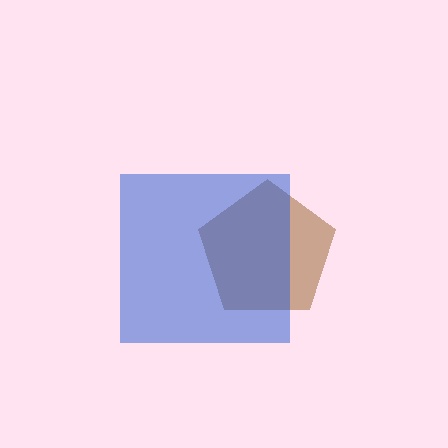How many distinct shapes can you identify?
There are 2 distinct shapes: a brown pentagon, a blue square.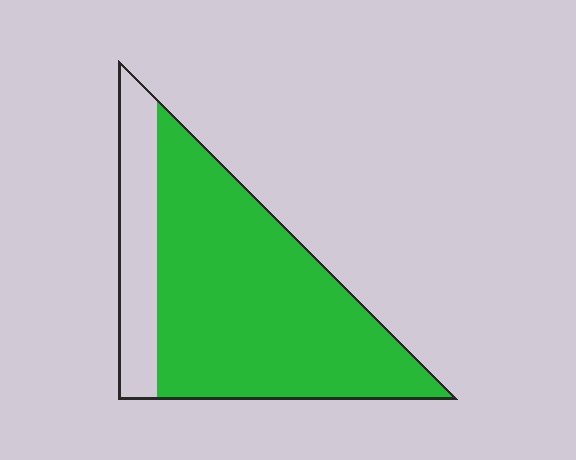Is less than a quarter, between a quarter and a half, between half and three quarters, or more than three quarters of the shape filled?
More than three quarters.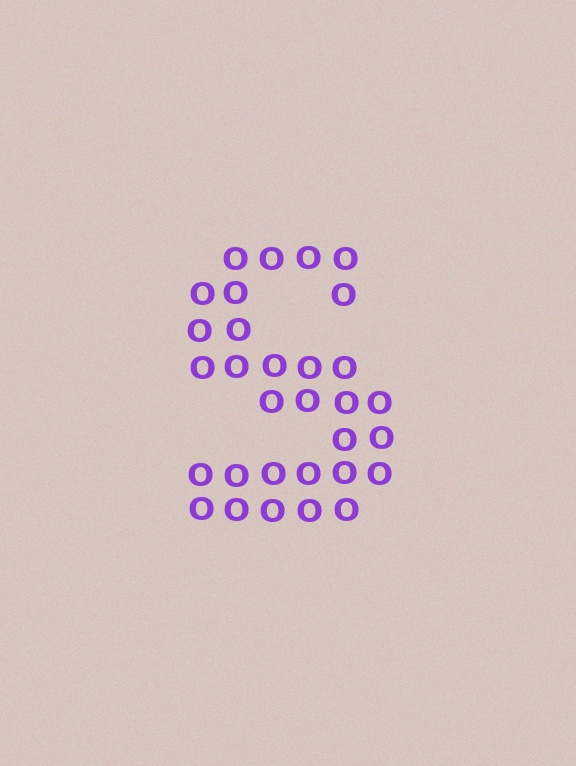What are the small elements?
The small elements are letter O's.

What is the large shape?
The large shape is the letter S.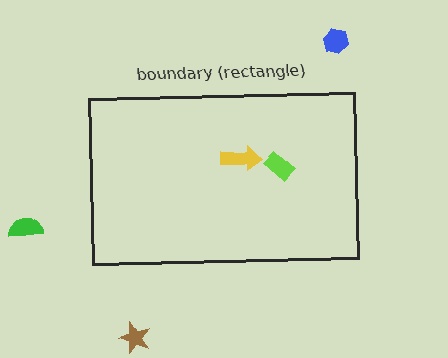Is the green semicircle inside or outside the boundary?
Outside.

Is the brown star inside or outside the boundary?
Outside.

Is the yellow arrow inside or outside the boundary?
Inside.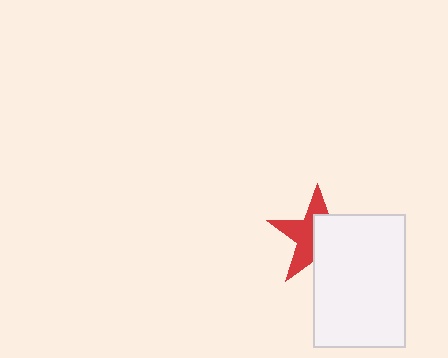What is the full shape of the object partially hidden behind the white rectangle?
The partially hidden object is a red star.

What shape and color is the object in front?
The object in front is a white rectangle.